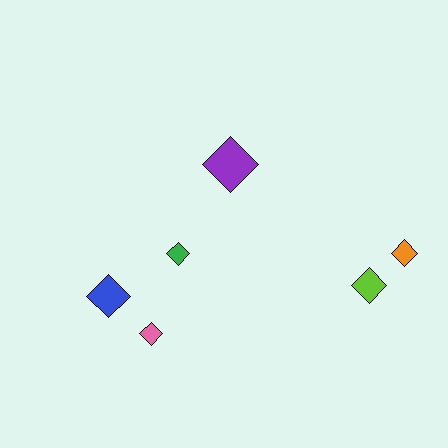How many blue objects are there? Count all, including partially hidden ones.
There is 1 blue object.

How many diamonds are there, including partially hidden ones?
There are 6 diamonds.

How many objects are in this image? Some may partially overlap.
There are 6 objects.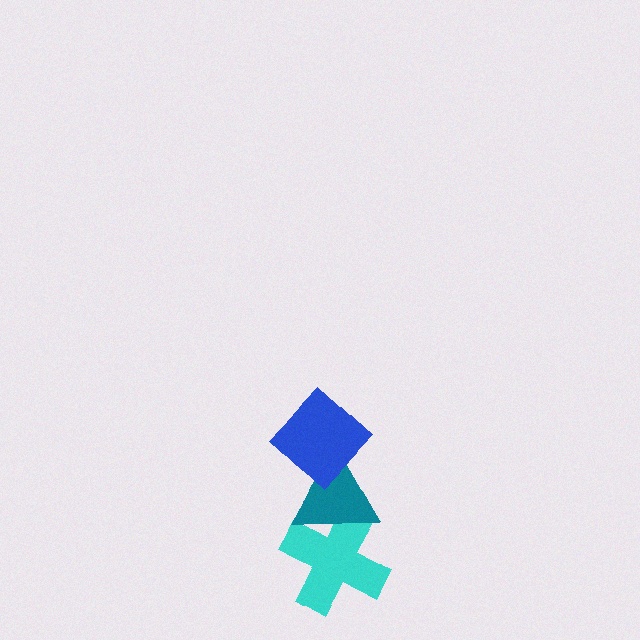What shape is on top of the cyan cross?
The teal triangle is on top of the cyan cross.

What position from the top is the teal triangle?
The teal triangle is 2nd from the top.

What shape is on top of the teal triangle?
The blue diamond is on top of the teal triangle.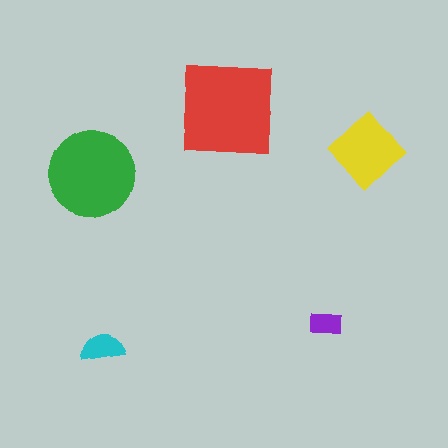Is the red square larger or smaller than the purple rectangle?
Larger.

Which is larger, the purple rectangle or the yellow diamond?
The yellow diamond.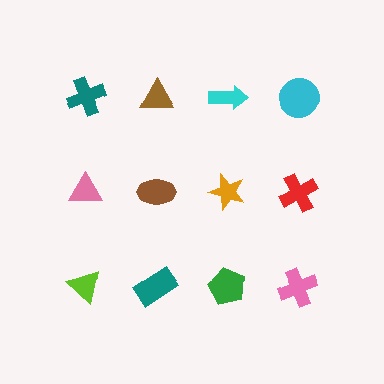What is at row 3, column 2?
A teal rectangle.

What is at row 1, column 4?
A cyan circle.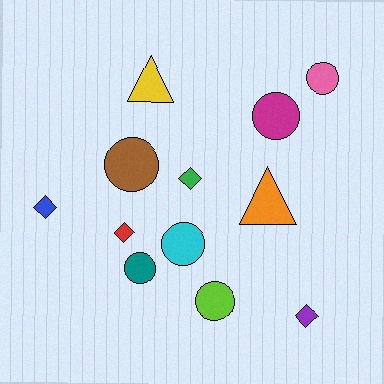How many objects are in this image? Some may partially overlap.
There are 12 objects.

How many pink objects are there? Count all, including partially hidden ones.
There is 1 pink object.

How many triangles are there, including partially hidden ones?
There are 2 triangles.